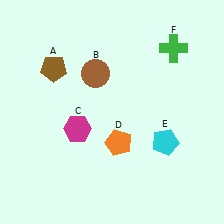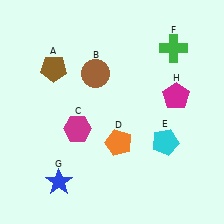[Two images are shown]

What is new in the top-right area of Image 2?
A magenta pentagon (H) was added in the top-right area of Image 2.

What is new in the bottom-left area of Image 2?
A blue star (G) was added in the bottom-left area of Image 2.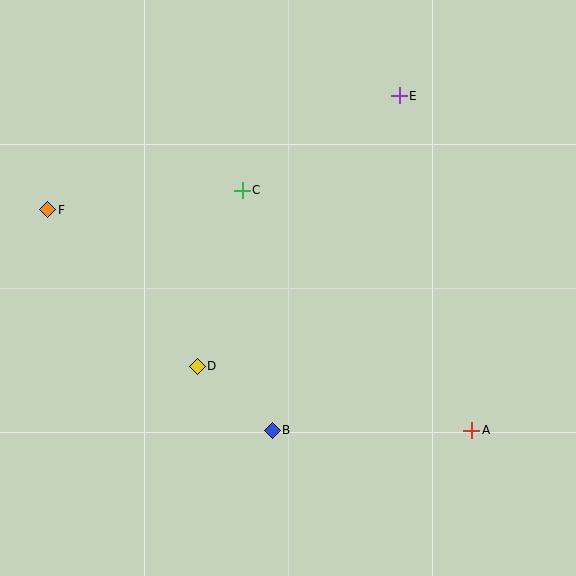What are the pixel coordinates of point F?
Point F is at (48, 210).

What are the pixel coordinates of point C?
Point C is at (242, 190).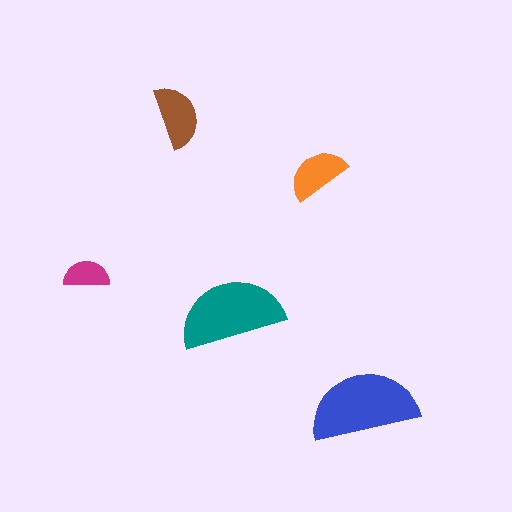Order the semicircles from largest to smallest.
the blue one, the teal one, the brown one, the orange one, the magenta one.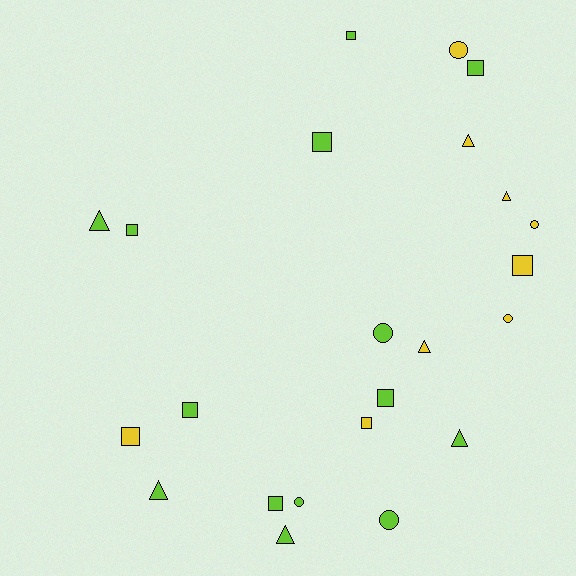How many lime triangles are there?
There are 4 lime triangles.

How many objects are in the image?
There are 23 objects.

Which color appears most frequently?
Lime, with 14 objects.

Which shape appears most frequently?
Square, with 10 objects.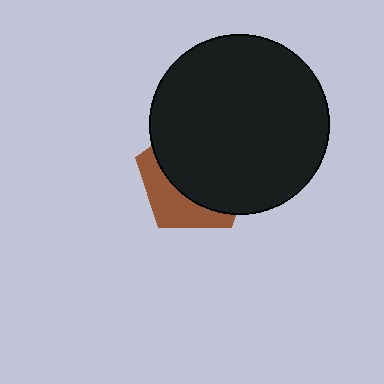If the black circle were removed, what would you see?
You would see the complete brown pentagon.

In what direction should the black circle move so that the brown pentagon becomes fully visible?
The black circle should move toward the upper-right. That is the shortest direction to clear the overlap and leave the brown pentagon fully visible.